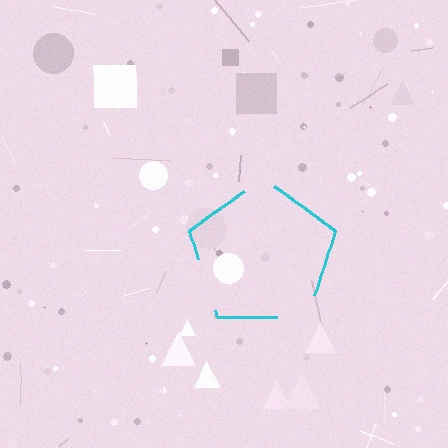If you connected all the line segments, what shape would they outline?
They would outline a pentagon.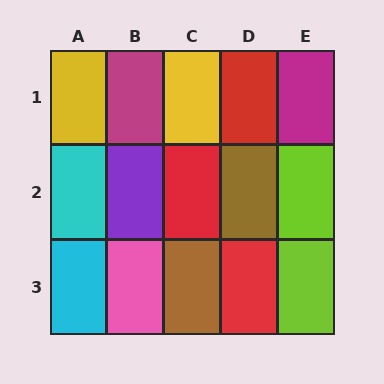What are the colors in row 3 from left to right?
Cyan, pink, brown, red, lime.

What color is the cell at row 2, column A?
Cyan.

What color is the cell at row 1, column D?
Red.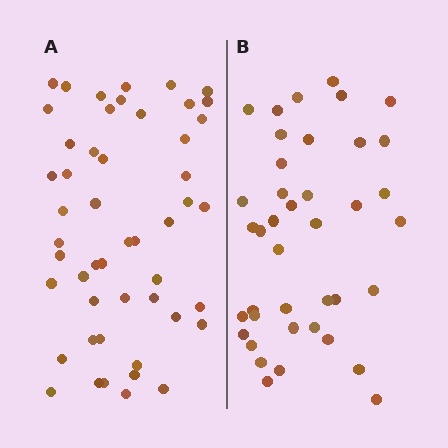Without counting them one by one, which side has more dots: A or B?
Region A (the left region) has more dots.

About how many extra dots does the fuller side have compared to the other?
Region A has roughly 10 or so more dots than region B.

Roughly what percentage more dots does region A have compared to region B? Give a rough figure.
About 25% more.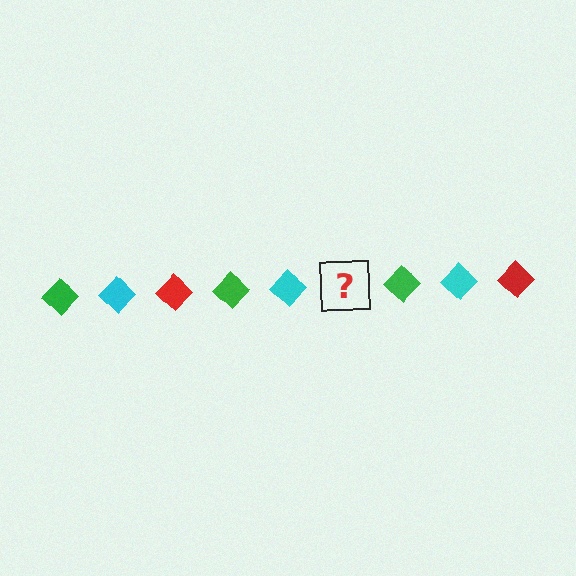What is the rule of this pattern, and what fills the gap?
The rule is that the pattern cycles through green, cyan, red diamonds. The gap should be filled with a red diamond.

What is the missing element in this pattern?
The missing element is a red diamond.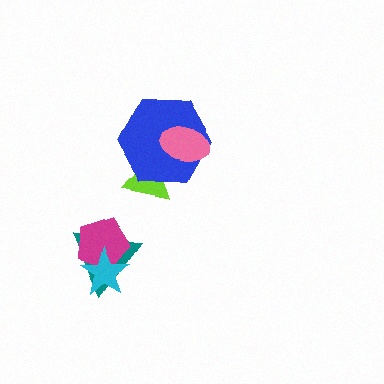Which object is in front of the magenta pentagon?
The cyan star is in front of the magenta pentagon.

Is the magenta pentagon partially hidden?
Yes, it is partially covered by another shape.